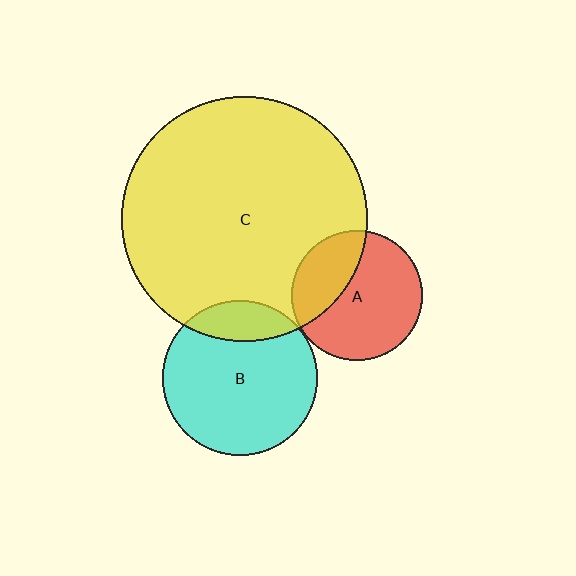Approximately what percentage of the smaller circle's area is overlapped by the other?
Approximately 30%.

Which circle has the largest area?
Circle C (yellow).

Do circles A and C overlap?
Yes.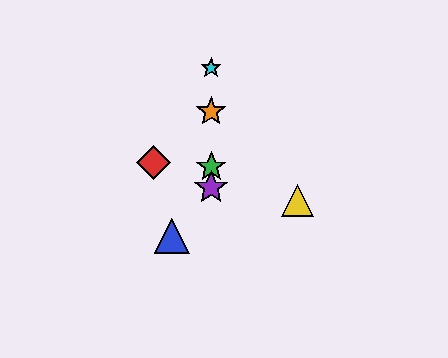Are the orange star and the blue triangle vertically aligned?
No, the orange star is at x≈211 and the blue triangle is at x≈172.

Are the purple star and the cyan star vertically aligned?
Yes, both are at x≈211.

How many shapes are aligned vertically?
4 shapes (the green star, the purple star, the orange star, the cyan star) are aligned vertically.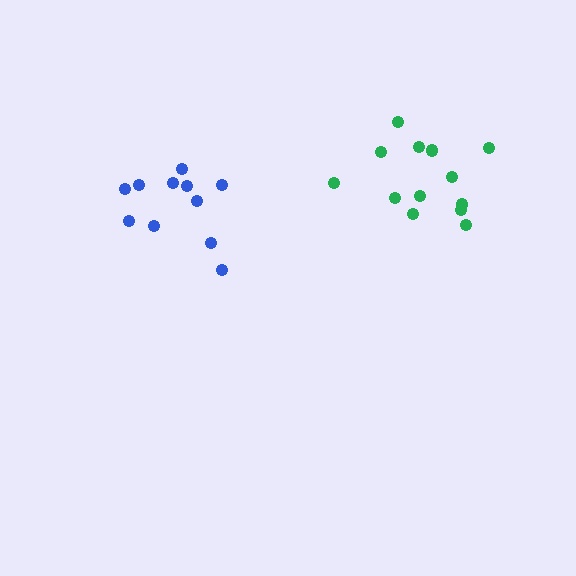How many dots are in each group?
Group 1: 11 dots, Group 2: 13 dots (24 total).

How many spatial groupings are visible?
There are 2 spatial groupings.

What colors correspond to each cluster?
The clusters are colored: blue, green.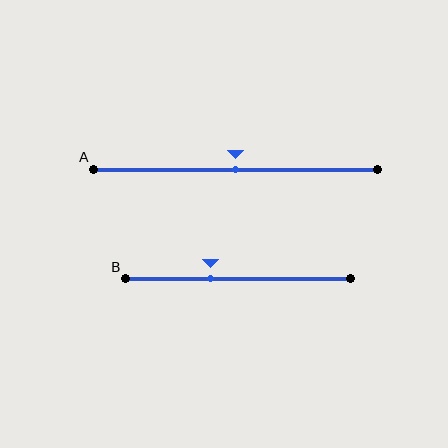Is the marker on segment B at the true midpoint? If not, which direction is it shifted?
No, the marker on segment B is shifted to the left by about 12% of the segment length.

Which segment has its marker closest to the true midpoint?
Segment A has its marker closest to the true midpoint.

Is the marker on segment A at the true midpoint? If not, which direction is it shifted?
Yes, the marker on segment A is at the true midpoint.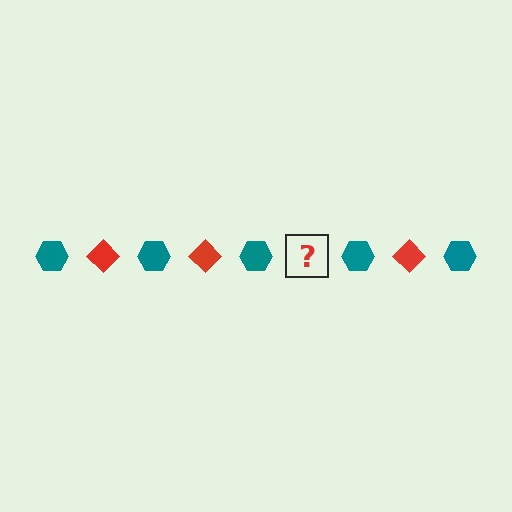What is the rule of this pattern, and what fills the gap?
The rule is that the pattern alternates between teal hexagon and red diamond. The gap should be filled with a red diamond.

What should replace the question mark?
The question mark should be replaced with a red diamond.